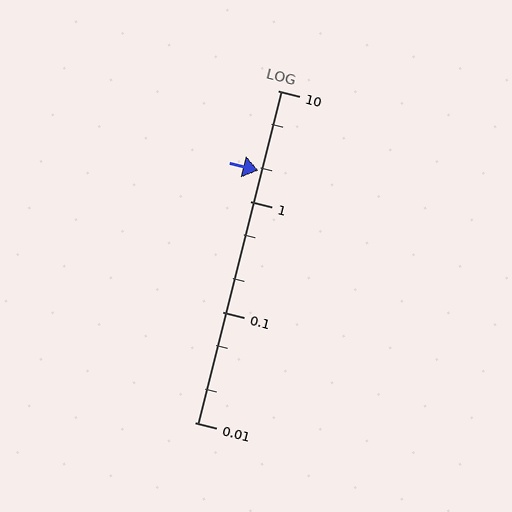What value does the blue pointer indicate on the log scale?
The pointer indicates approximately 1.9.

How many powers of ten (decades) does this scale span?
The scale spans 3 decades, from 0.01 to 10.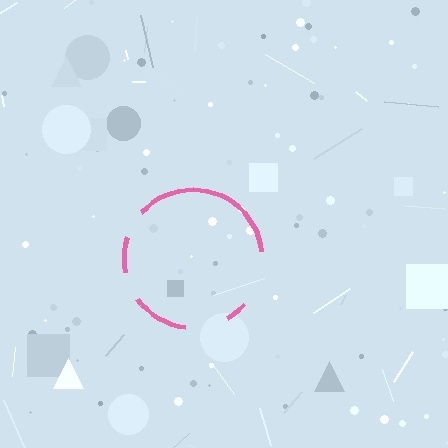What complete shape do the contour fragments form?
The contour fragments form a circle.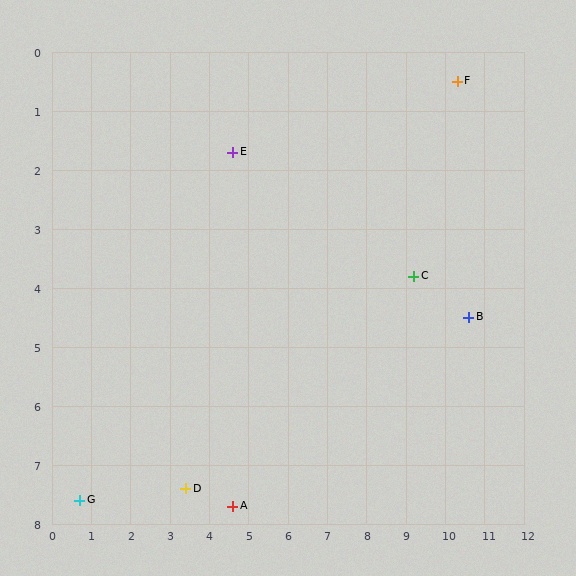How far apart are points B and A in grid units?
Points B and A are about 6.8 grid units apart.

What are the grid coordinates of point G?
Point G is at approximately (0.7, 7.6).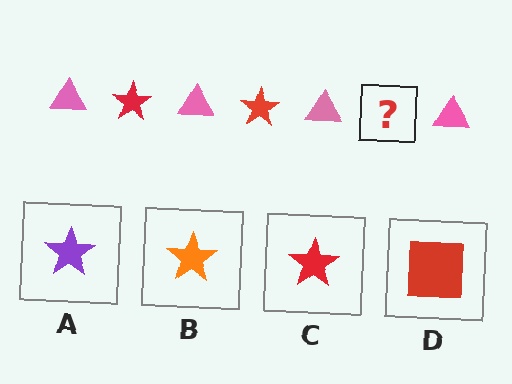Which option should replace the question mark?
Option C.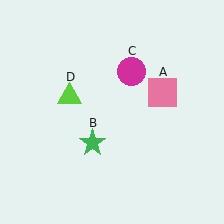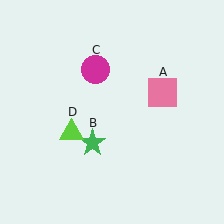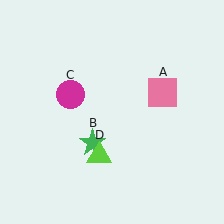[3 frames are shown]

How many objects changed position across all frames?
2 objects changed position: magenta circle (object C), lime triangle (object D).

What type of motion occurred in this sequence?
The magenta circle (object C), lime triangle (object D) rotated counterclockwise around the center of the scene.